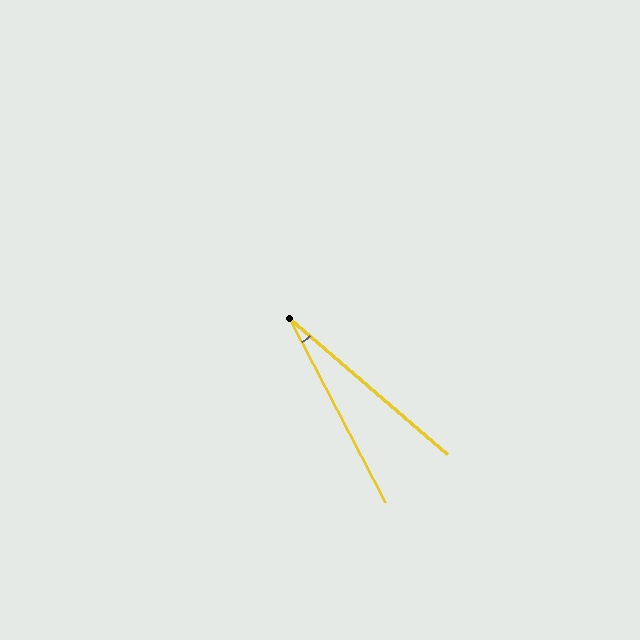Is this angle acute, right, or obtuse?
It is acute.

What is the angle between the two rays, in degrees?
Approximately 22 degrees.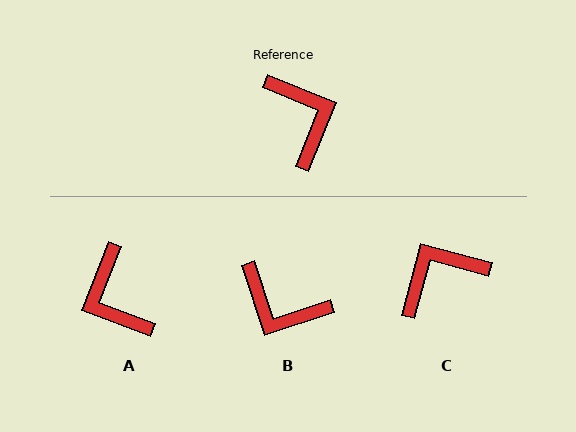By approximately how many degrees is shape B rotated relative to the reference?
Approximately 140 degrees clockwise.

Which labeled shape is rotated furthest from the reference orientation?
A, about 179 degrees away.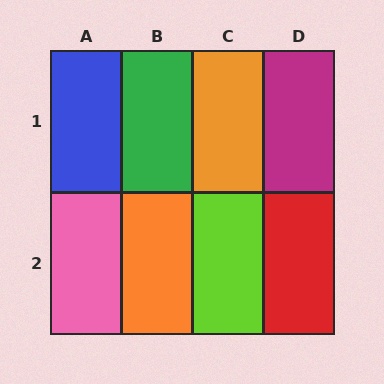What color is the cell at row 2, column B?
Orange.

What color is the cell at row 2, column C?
Lime.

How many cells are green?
1 cell is green.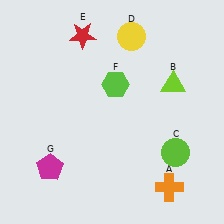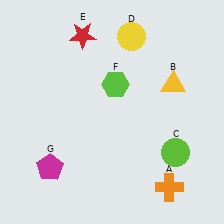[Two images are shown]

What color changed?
The triangle (B) changed from lime in Image 1 to yellow in Image 2.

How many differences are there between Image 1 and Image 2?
There is 1 difference between the two images.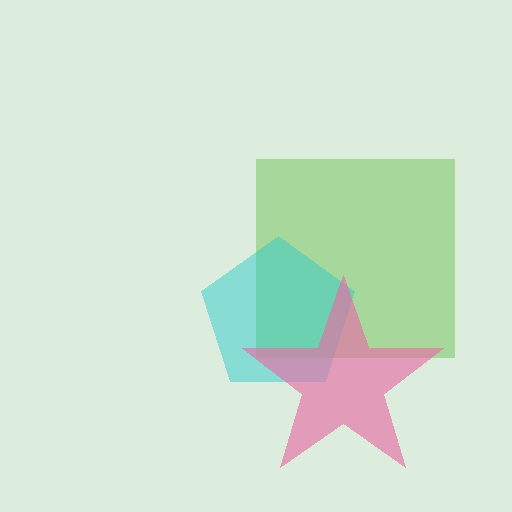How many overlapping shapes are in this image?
There are 3 overlapping shapes in the image.